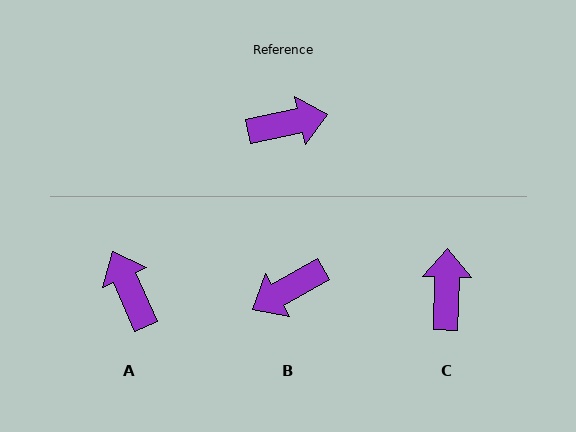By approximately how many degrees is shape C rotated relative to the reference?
Approximately 76 degrees counter-clockwise.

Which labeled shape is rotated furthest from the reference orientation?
B, about 162 degrees away.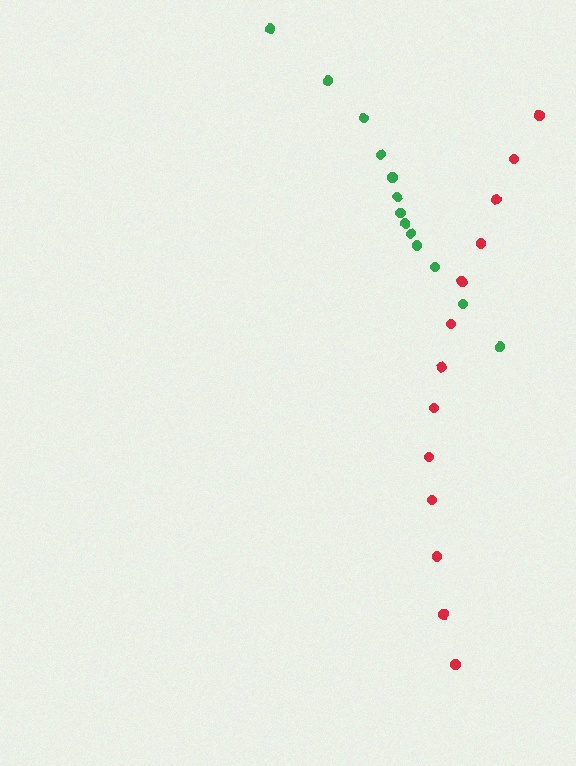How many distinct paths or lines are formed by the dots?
There are 2 distinct paths.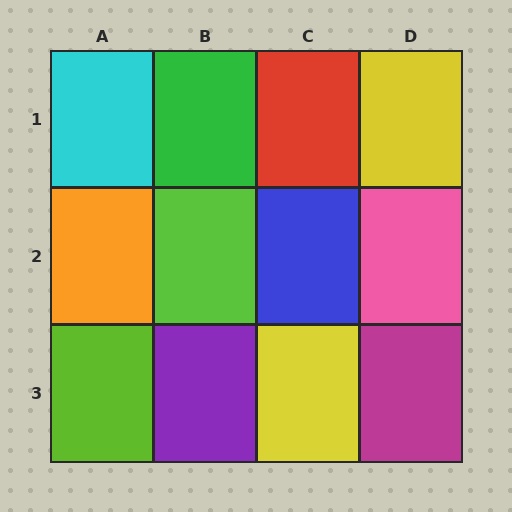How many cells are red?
1 cell is red.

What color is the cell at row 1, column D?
Yellow.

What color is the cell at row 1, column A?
Cyan.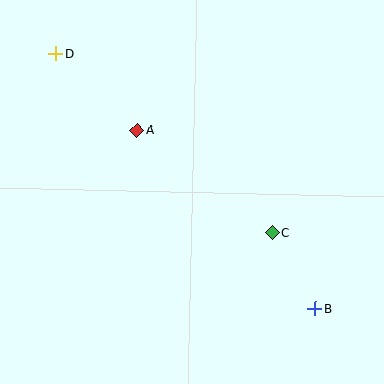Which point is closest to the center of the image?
Point A at (137, 130) is closest to the center.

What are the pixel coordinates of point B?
Point B is at (315, 309).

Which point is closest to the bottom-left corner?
Point A is closest to the bottom-left corner.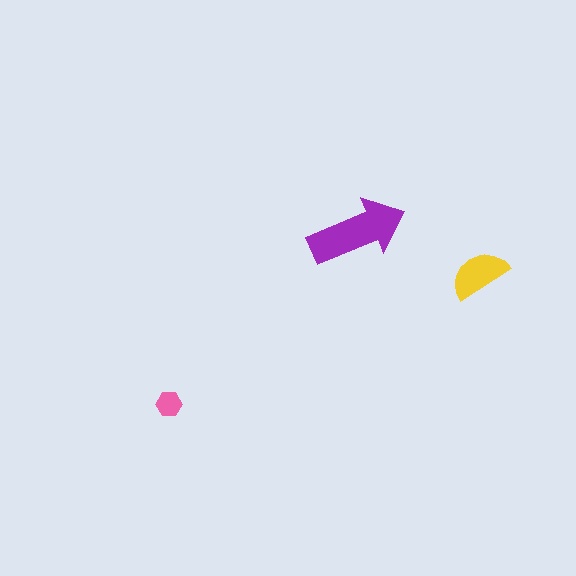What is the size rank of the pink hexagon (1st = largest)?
3rd.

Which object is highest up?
The purple arrow is topmost.